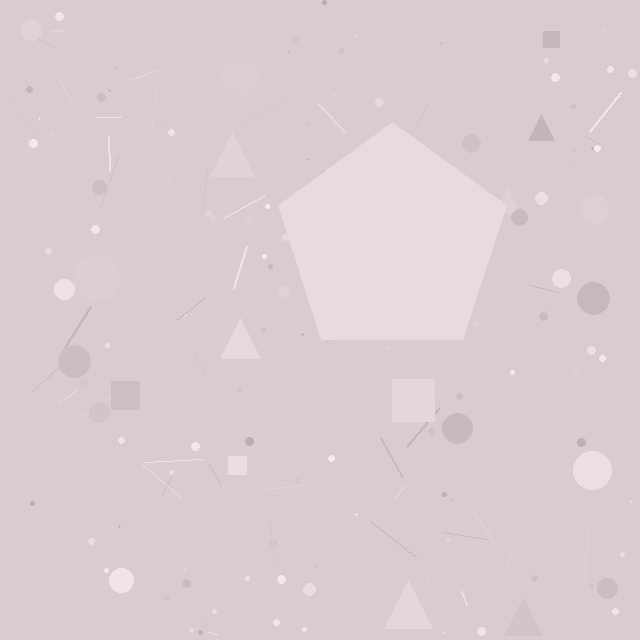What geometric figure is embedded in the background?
A pentagon is embedded in the background.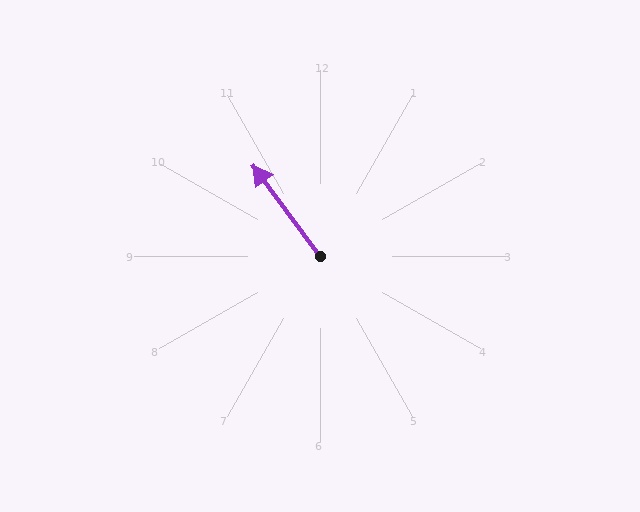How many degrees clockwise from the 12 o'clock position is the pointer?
Approximately 324 degrees.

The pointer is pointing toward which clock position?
Roughly 11 o'clock.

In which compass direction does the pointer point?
Northwest.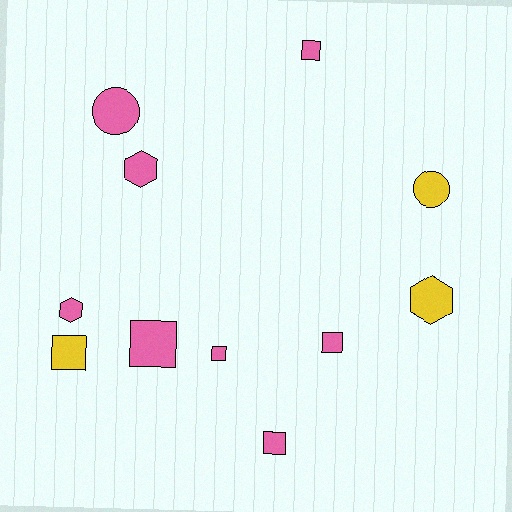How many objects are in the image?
There are 11 objects.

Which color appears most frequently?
Pink, with 8 objects.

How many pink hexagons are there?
There are 2 pink hexagons.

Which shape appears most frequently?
Square, with 6 objects.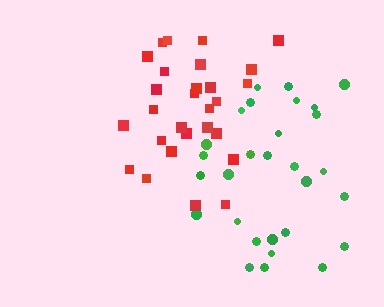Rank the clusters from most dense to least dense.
red, green.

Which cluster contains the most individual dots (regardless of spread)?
Green (30).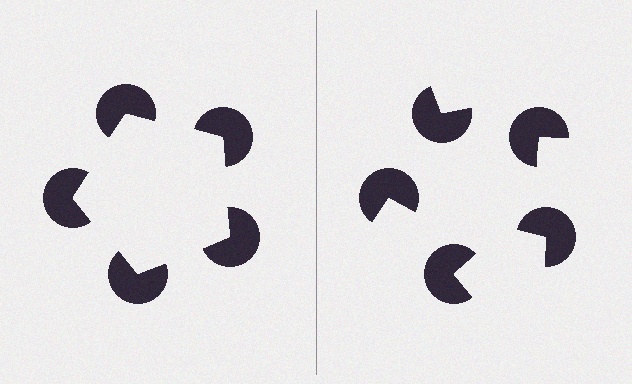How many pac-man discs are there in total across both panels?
10 — 5 on each side.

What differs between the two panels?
The pac-man discs are positioned identically on both sides; only the wedge orientations differ. On the left they align to a pentagon; on the right they are misaligned.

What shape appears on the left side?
An illusory pentagon.